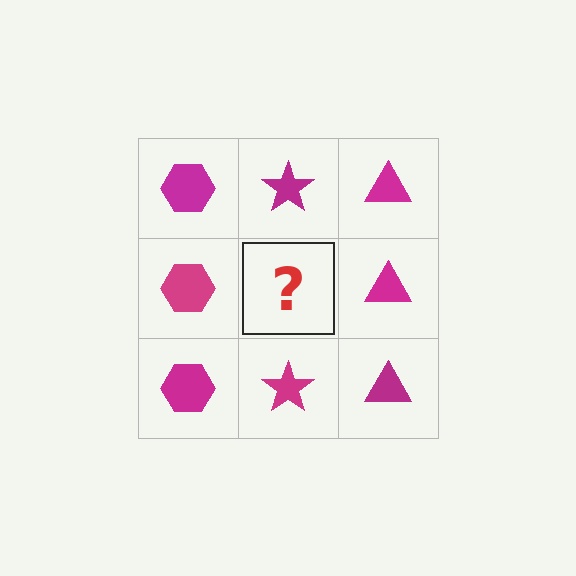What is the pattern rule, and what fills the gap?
The rule is that each column has a consistent shape. The gap should be filled with a magenta star.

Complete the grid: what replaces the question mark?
The question mark should be replaced with a magenta star.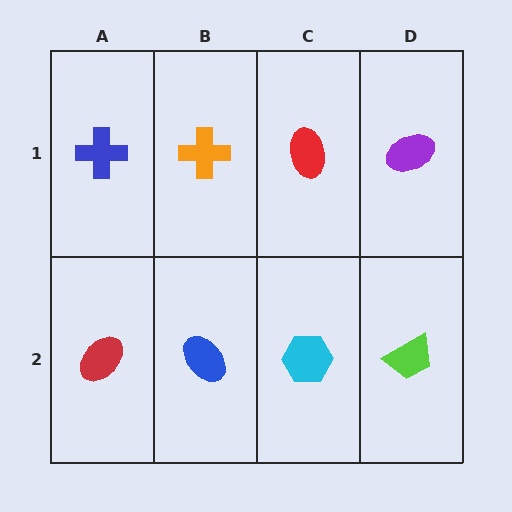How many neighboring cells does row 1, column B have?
3.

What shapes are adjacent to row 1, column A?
A red ellipse (row 2, column A), an orange cross (row 1, column B).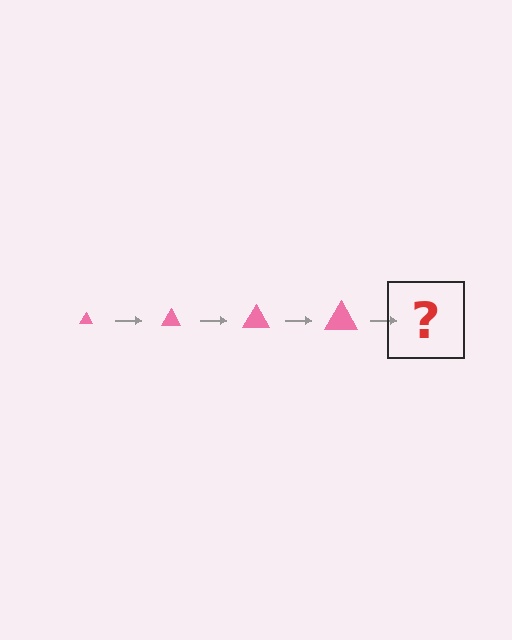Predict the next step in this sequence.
The next step is a pink triangle, larger than the previous one.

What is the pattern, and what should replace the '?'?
The pattern is that the triangle gets progressively larger each step. The '?' should be a pink triangle, larger than the previous one.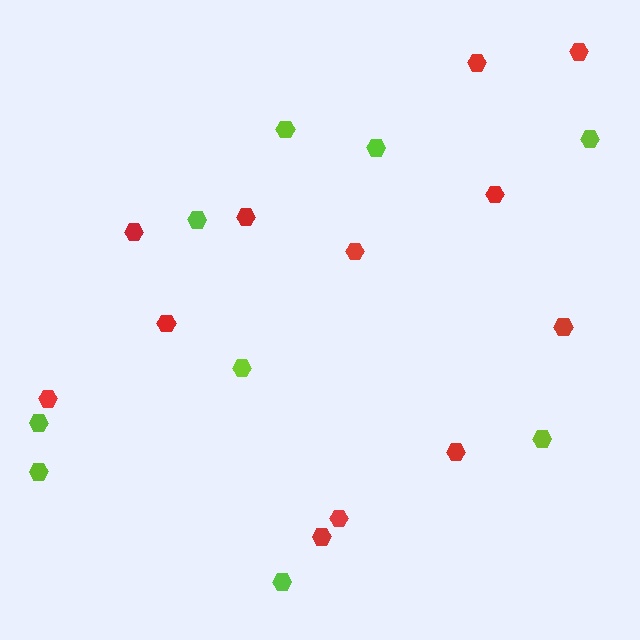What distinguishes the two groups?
There are 2 groups: one group of red hexagons (12) and one group of lime hexagons (9).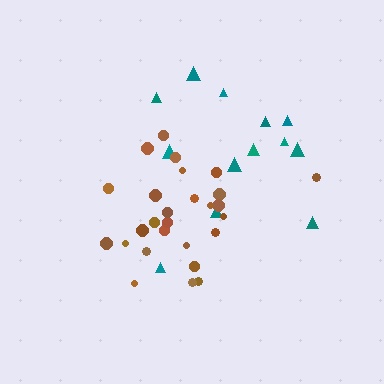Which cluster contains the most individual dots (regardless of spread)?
Brown (28).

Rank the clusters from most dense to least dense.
brown, teal.